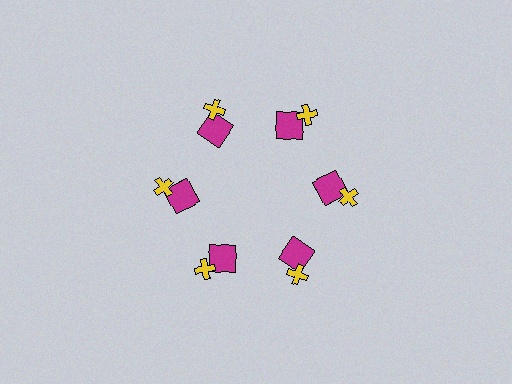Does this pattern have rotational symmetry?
Yes, this pattern has 6-fold rotational symmetry. It looks the same after rotating 60 degrees around the center.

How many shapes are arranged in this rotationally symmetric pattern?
There are 12 shapes, arranged in 6 groups of 2.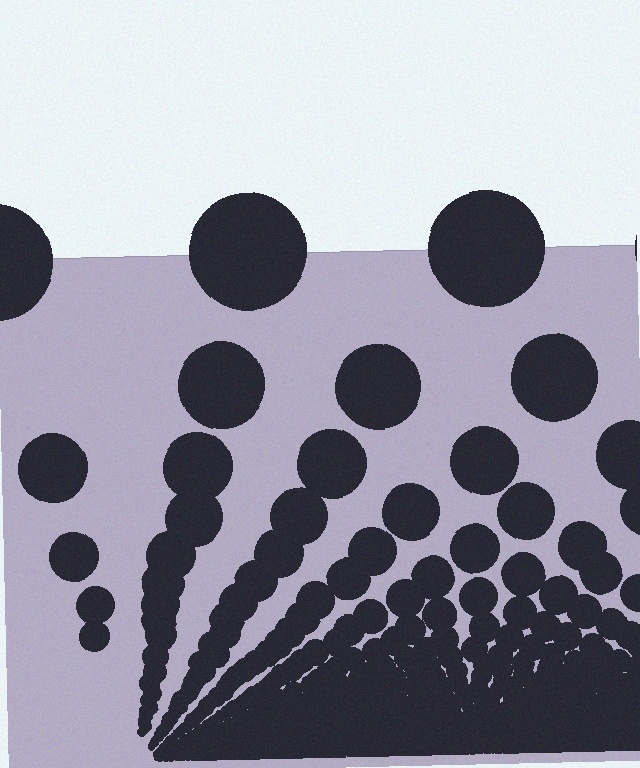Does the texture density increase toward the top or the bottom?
Density increases toward the bottom.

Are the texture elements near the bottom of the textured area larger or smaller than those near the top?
Smaller. The gradient is inverted — elements near the bottom are smaller and denser.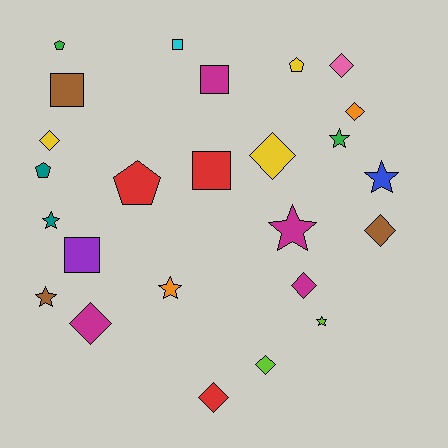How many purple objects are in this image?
There is 1 purple object.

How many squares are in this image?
There are 5 squares.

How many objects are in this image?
There are 25 objects.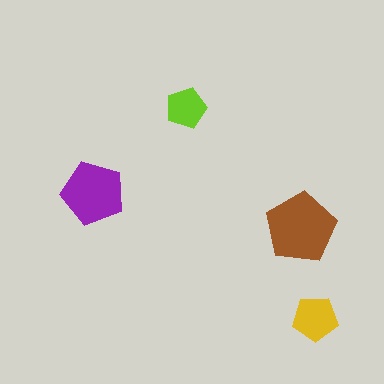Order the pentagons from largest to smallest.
the brown one, the purple one, the yellow one, the lime one.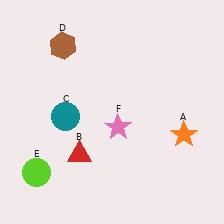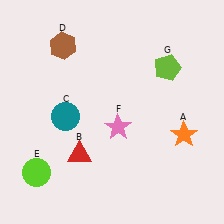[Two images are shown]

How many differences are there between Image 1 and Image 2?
There is 1 difference between the two images.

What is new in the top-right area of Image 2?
A lime pentagon (G) was added in the top-right area of Image 2.